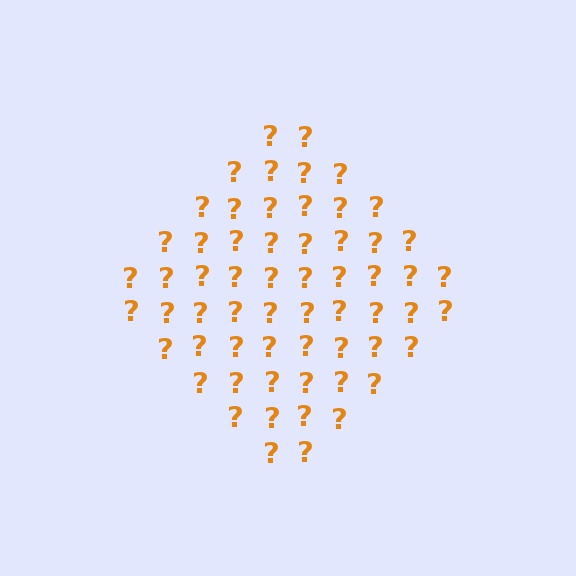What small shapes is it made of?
It is made of small question marks.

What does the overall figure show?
The overall figure shows a diamond.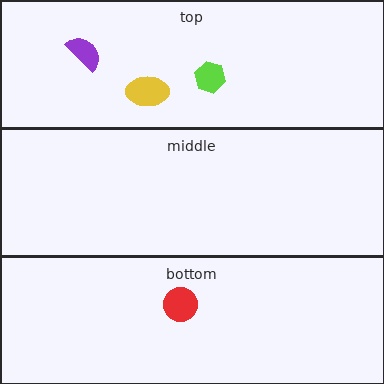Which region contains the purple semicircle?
The top region.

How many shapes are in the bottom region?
1.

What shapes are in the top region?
The purple semicircle, the yellow ellipse, the lime hexagon.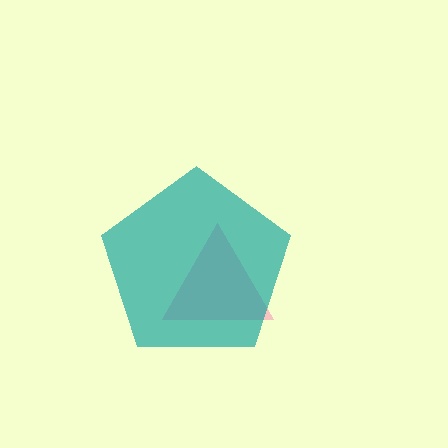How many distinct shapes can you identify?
There are 2 distinct shapes: a pink triangle, a teal pentagon.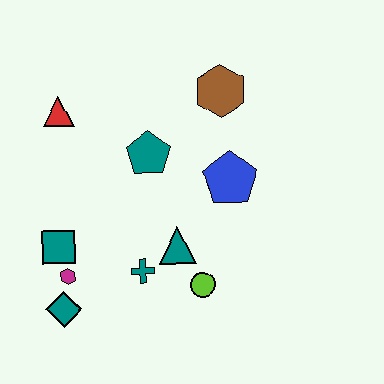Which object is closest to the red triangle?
The teal pentagon is closest to the red triangle.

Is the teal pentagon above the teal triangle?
Yes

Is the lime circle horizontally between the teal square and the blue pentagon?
Yes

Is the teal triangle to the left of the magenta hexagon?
No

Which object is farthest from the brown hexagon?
The teal diamond is farthest from the brown hexagon.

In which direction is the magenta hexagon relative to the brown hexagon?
The magenta hexagon is below the brown hexagon.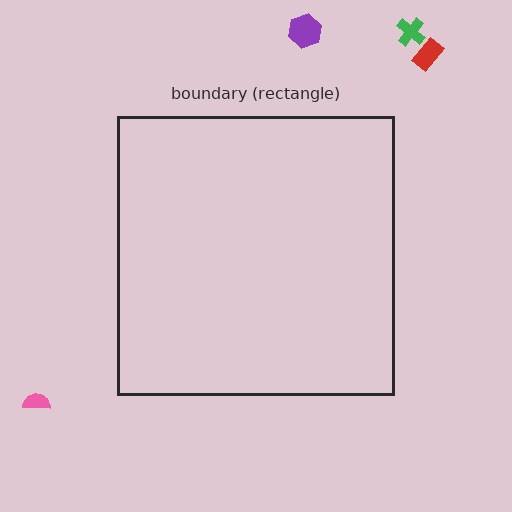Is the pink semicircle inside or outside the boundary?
Outside.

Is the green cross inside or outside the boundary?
Outside.